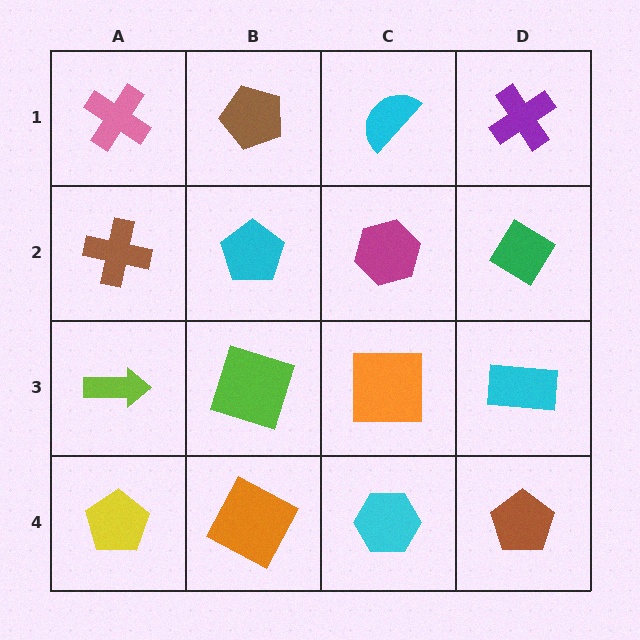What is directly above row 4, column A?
A lime arrow.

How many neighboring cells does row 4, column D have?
2.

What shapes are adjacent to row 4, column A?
A lime arrow (row 3, column A), an orange square (row 4, column B).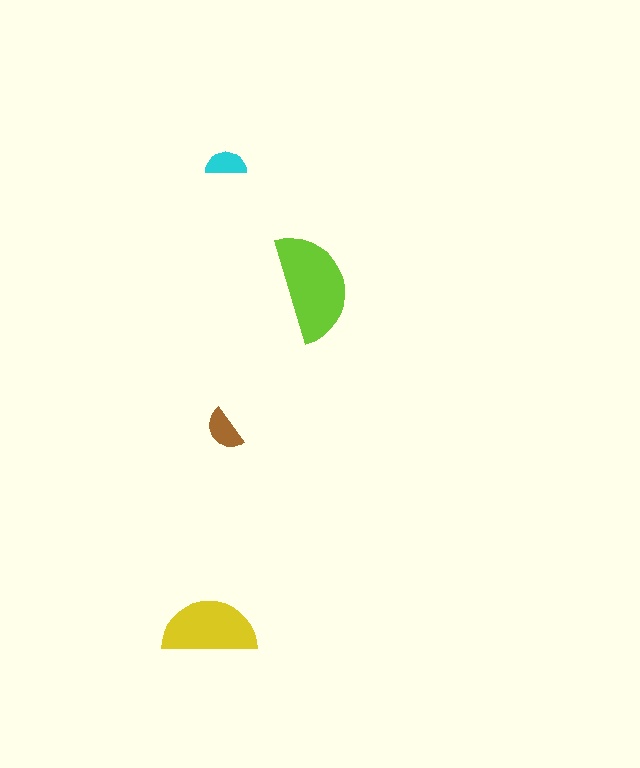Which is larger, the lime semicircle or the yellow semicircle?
The lime one.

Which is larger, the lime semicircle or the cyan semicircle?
The lime one.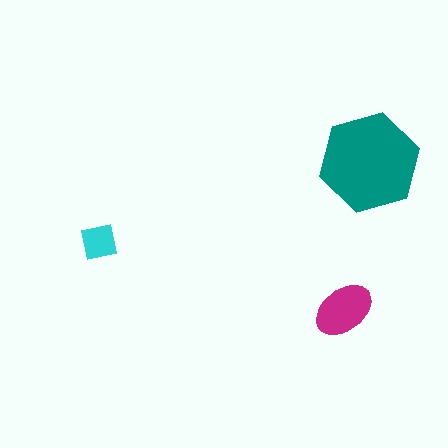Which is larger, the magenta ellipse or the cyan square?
The magenta ellipse.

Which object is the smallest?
The cyan square.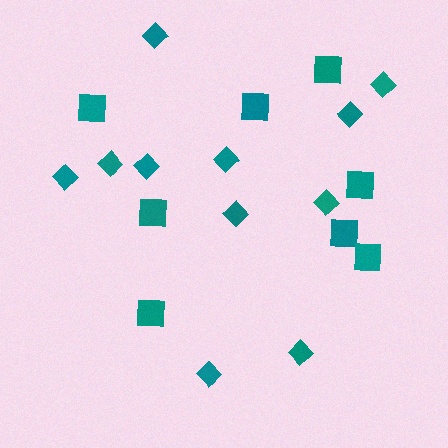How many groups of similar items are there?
There are 2 groups: one group of diamonds (11) and one group of squares (8).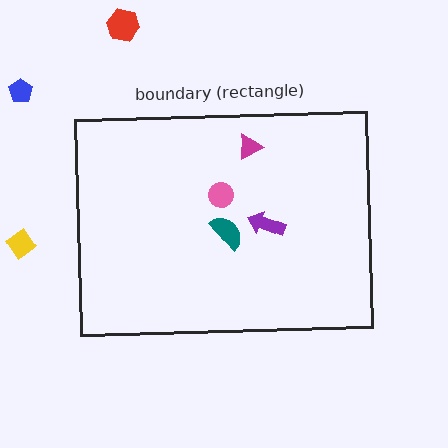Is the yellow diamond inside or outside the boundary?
Outside.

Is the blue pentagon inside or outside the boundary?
Outside.